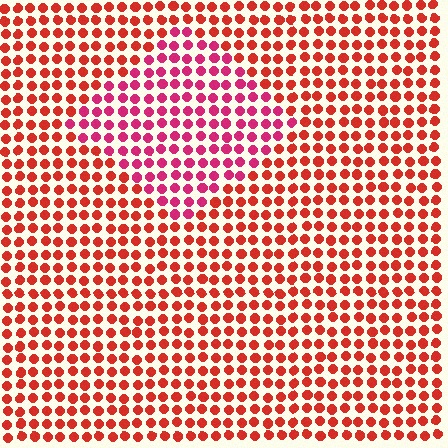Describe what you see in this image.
The image is filled with small red elements in a uniform arrangement. A diamond-shaped region is visible where the elements are tinted to a slightly different hue, forming a subtle color boundary.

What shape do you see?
I see a diamond.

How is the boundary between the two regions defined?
The boundary is defined purely by a slight shift in hue (about 31 degrees). Spacing, size, and orientation are identical on both sides.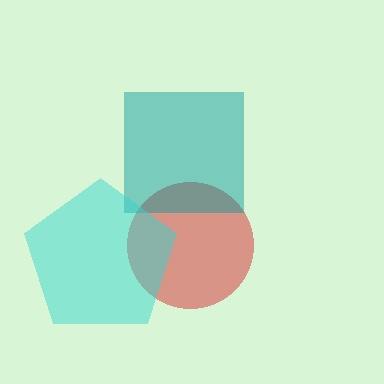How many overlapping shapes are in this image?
There are 3 overlapping shapes in the image.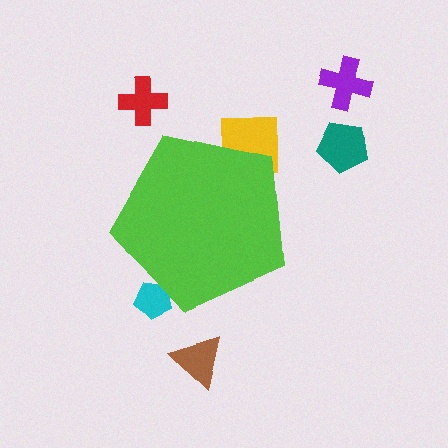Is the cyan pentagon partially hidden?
Yes, the cyan pentagon is partially hidden behind the lime pentagon.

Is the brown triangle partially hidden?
No, the brown triangle is fully visible.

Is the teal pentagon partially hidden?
No, the teal pentagon is fully visible.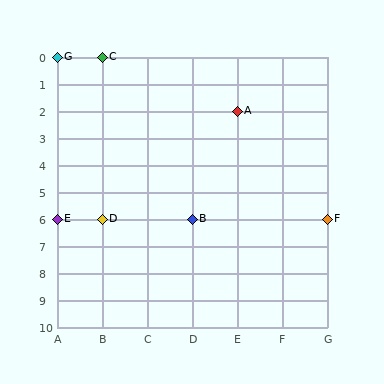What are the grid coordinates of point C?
Point C is at grid coordinates (B, 0).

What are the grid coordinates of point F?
Point F is at grid coordinates (G, 6).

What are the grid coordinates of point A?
Point A is at grid coordinates (E, 2).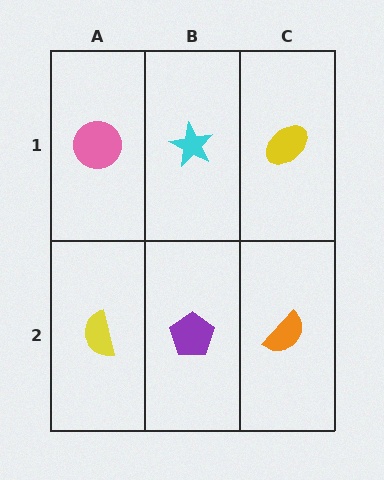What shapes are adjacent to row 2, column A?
A pink circle (row 1, column A), a purple pentagon (row 2, column B).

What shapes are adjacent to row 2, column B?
A cyan star (row 1, column B), a yellow semicircle (row 2, column A), an orange semicircle (row 2, column C).